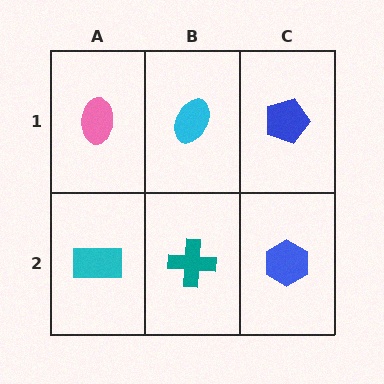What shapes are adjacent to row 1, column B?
A teal cross (row 2, column B), a pink ellipse (row 1, column A), a blue pentagon (row 1, column C).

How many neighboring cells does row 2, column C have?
2.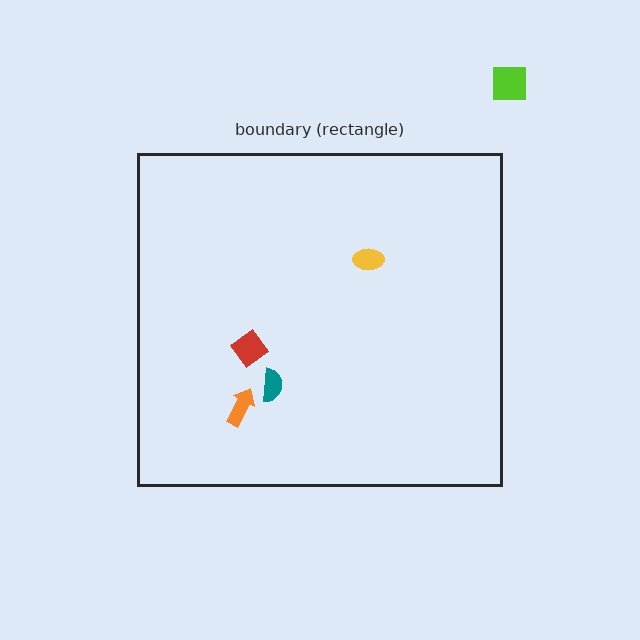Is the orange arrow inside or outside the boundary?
Inside.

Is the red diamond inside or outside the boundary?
Inside.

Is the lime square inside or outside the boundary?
Outside.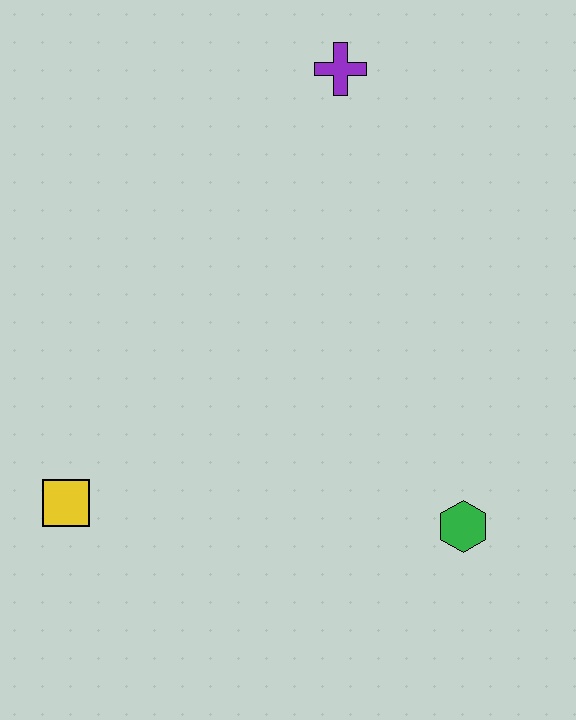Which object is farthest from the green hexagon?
The purple cross is farthest from the green hexagon.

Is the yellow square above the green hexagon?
Yes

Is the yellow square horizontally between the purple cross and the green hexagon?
No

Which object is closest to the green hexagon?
The yellow square is closest to the green hexagon.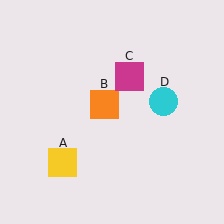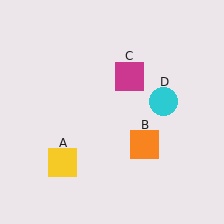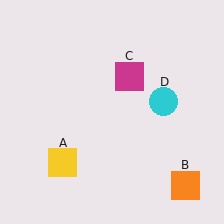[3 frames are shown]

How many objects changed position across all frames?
1 object changed position: orange square (object B).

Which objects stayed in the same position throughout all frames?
Yellow square (object A) and magenta square (object C) and cyan circle (object D) remained stationary.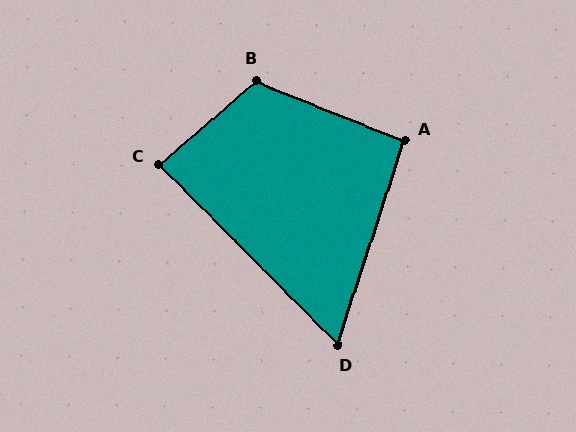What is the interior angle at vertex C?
Approximately 86 degrees (approximately right).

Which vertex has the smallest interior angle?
D, at approximately 63 degrees.